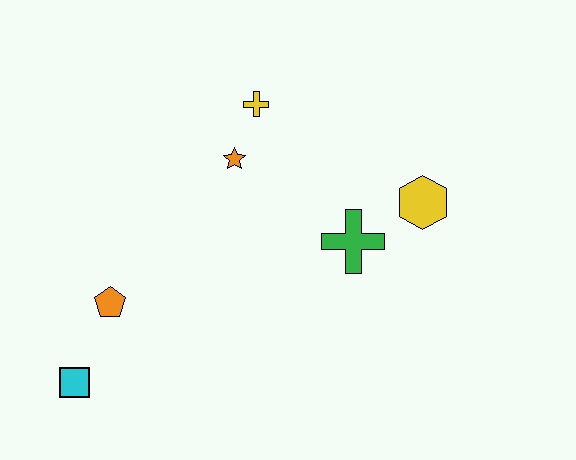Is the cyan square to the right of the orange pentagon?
No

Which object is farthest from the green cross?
The cyan square is farthest from the green cross.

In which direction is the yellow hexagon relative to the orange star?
The yellow hexagon is to the right of the orange star.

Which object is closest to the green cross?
The yellow hexagon is closest to the green cross.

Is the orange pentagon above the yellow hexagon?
No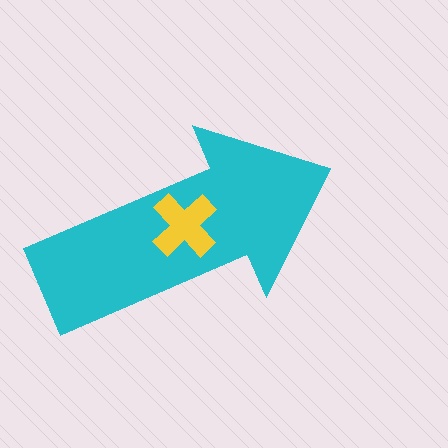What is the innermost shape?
The yellow cross.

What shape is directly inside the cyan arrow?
The yellow cross.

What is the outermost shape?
The cyan arrow.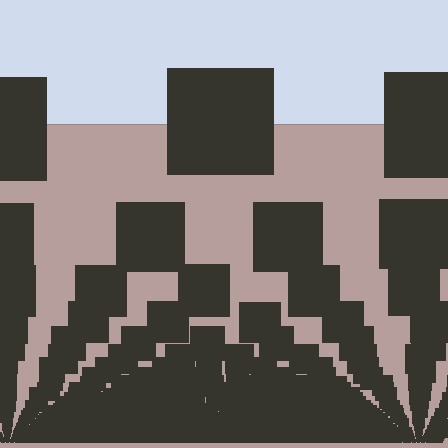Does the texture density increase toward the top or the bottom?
Density increases toward the bottom.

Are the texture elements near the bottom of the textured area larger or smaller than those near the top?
Smaller. The gradient is inverted — elements near the bottom are smaller and denser.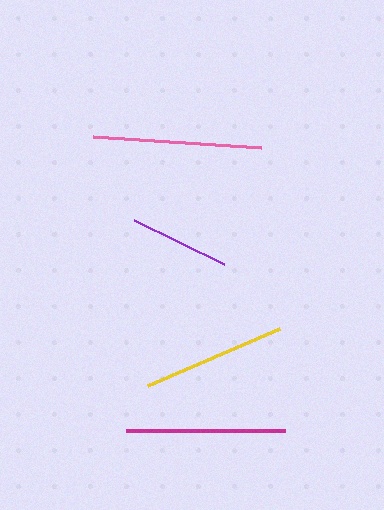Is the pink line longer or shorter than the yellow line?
The pink line is longer than the yellow line.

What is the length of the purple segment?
The purple segment is approximately 100 pixels long.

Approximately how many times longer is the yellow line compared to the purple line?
The yellow line is approximately 1.4 times the length of the purple line.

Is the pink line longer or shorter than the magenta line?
The pink line is longer than the magenta line.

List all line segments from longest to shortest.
From longest to shortest: pink, magenta, yellow, purple.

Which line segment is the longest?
The pink line is the longest at approximately 169 pixels.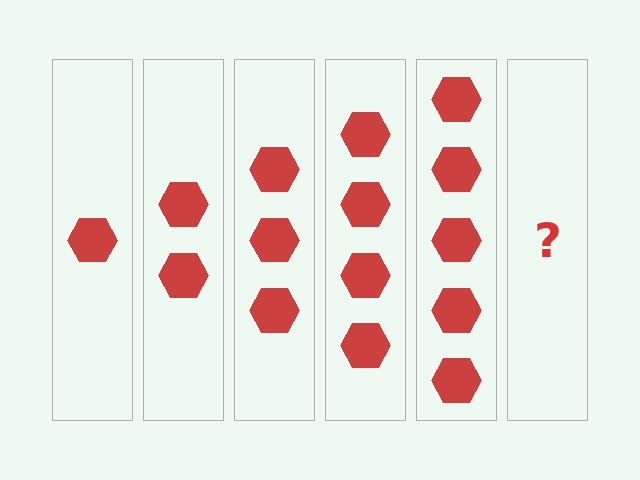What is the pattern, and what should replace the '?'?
The pattern is that each step adds one more hexagon. The '?' should be 6 hexagons.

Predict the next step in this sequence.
The next step is 6 hexagons.